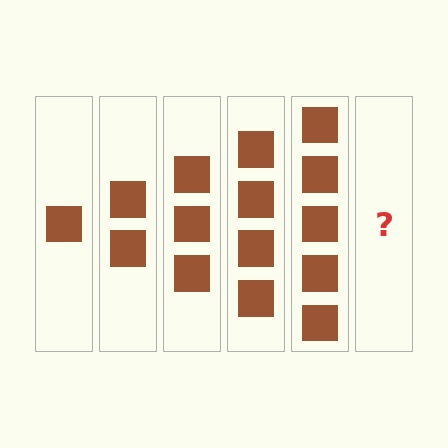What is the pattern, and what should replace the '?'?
The pattern is that each step adds one more square. The '?' should be 6 squares.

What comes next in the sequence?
The next element should be 6 squares.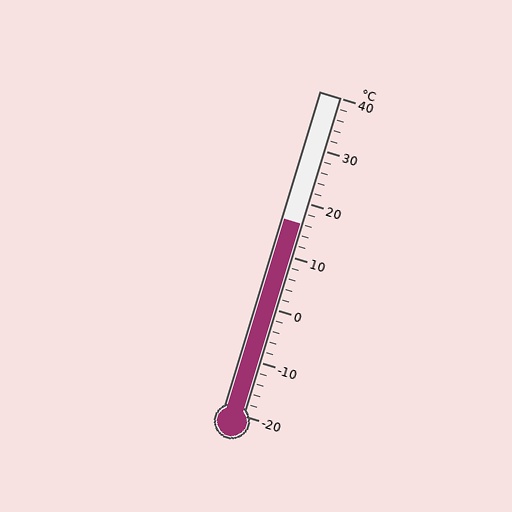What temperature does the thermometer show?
The thermometer shows approximately 16°C.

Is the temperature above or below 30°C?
The temperature is below 30°C.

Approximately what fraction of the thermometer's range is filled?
The thermometer is filled to approximately 60% of its range.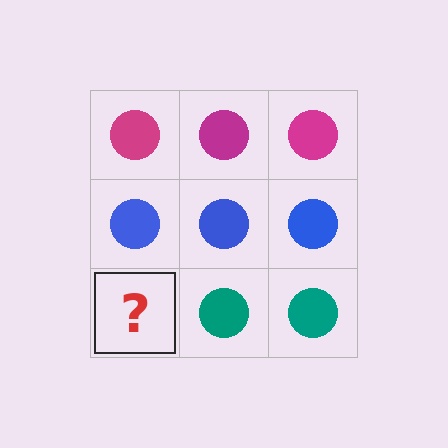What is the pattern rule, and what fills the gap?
The rule is that each row has a consistent color. The gap should be filled with a teal circle.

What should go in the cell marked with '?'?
The missing cell should contain a teal circle.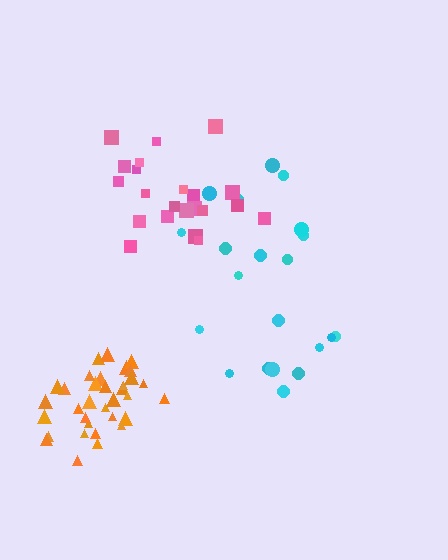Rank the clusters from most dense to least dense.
orange, pink, cyan.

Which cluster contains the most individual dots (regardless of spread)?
Orange (34).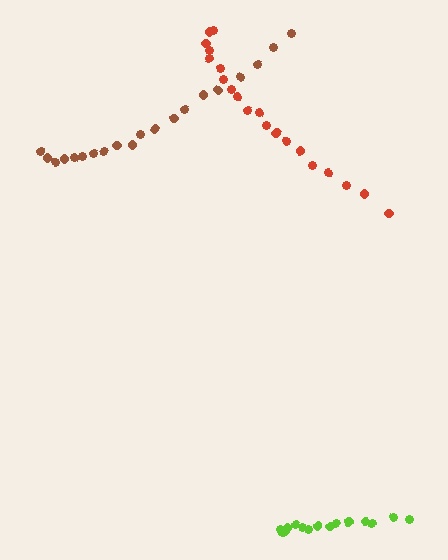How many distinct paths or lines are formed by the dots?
There are 3 distinct paths.